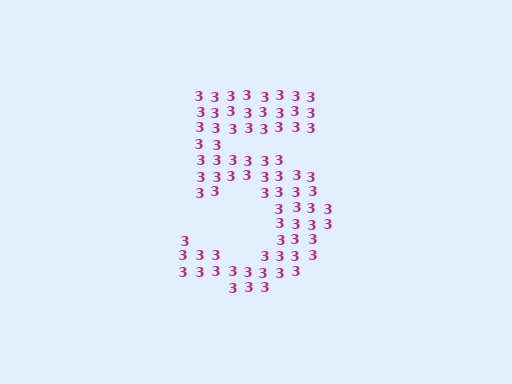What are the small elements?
The small elements are digit 3's.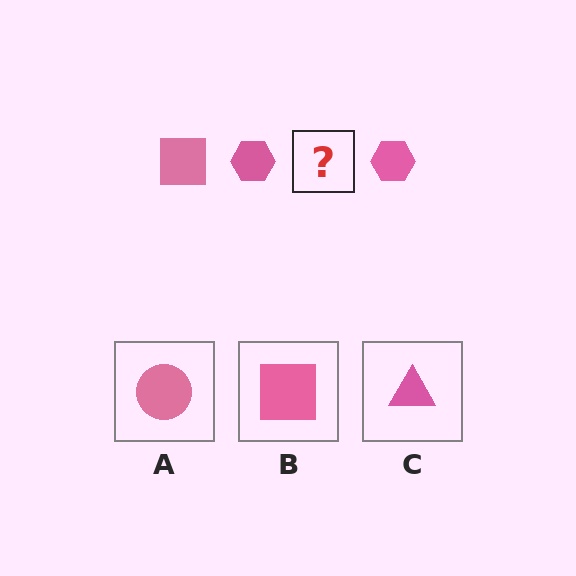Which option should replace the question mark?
Option B.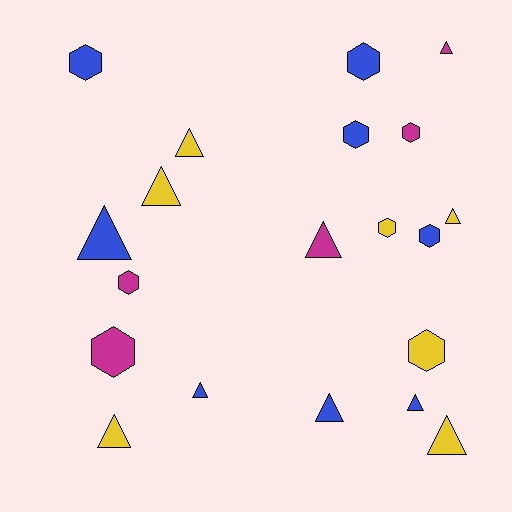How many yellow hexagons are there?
There are 2 yellow hexagons.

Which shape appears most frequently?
Triangle, with 11 objects.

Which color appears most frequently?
Blue, with 8 objects.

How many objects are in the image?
There are 20 objects.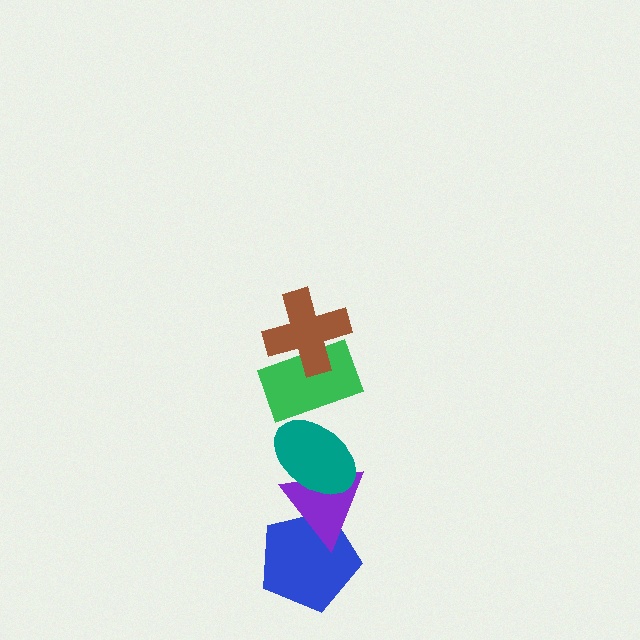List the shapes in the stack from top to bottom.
From top to bottom: the brown cross, the green rectangle, the teal ellipse, the purple triangle, the blue pentagon.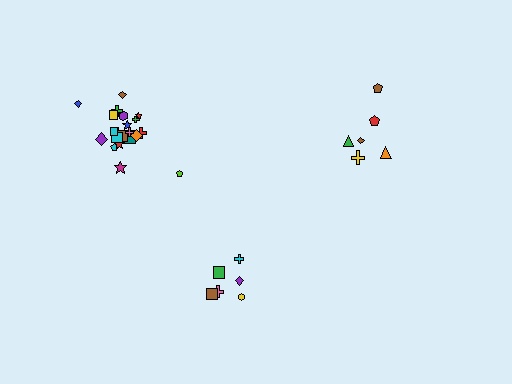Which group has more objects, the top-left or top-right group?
The top-left group.